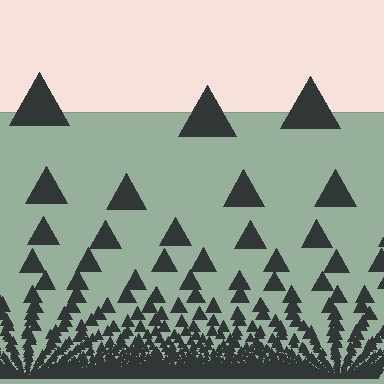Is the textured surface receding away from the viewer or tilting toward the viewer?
The surface appears to tilt toward the viewer. Texture elements get larger and sparser toward the top.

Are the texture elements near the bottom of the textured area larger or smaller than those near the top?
Smaller. The gradient is inverted — elements near the bottom are smaller and denser.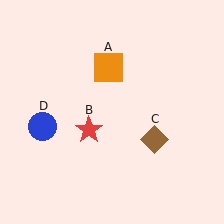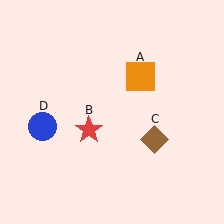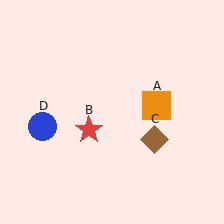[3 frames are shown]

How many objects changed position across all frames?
1 object changed position: orange square (object A).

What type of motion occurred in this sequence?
The orange square (object A) rotated clockwise around the center of the scene.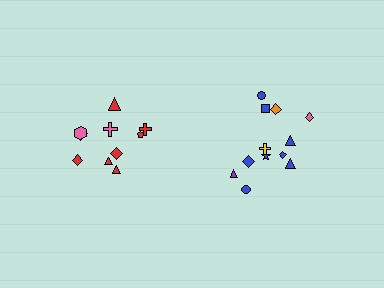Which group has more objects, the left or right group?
The right group.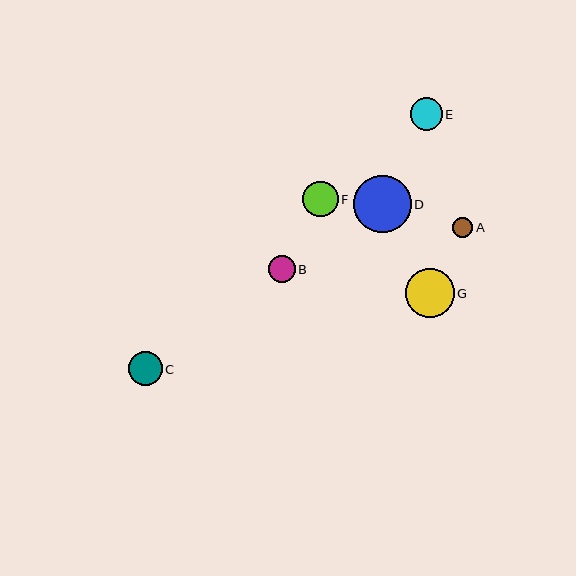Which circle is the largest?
Circle D is the largest with a size of approximately 57 pixels.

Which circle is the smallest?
Circle A is the smallest with a size of approximately 21 pixels.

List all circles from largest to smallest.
From largest to smallest: D, G, F, C, E, B, A.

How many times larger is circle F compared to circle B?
Circle F is approximately 1.3 times the size of circle B.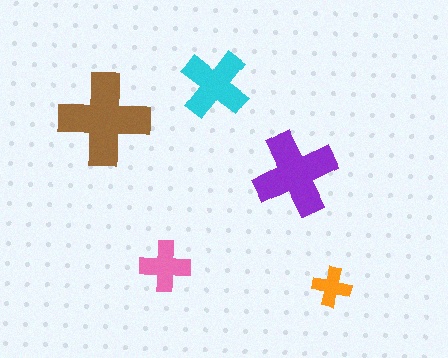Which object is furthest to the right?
The orange cross is rightmost.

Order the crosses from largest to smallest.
the brown one, the purple one, the cyan one, the pink one, the orange one.